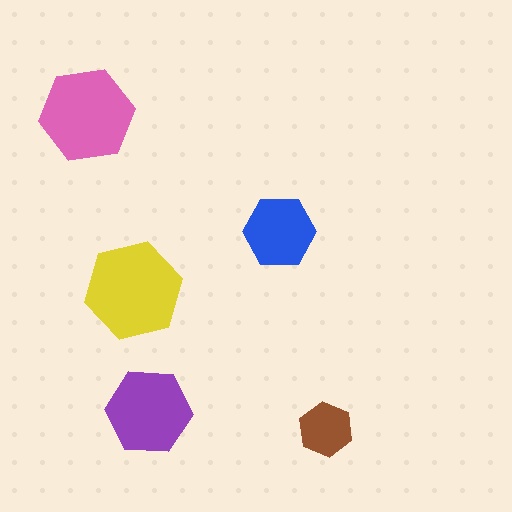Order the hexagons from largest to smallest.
the yellow one, the pink one, the purple one, the blue one, the brown one.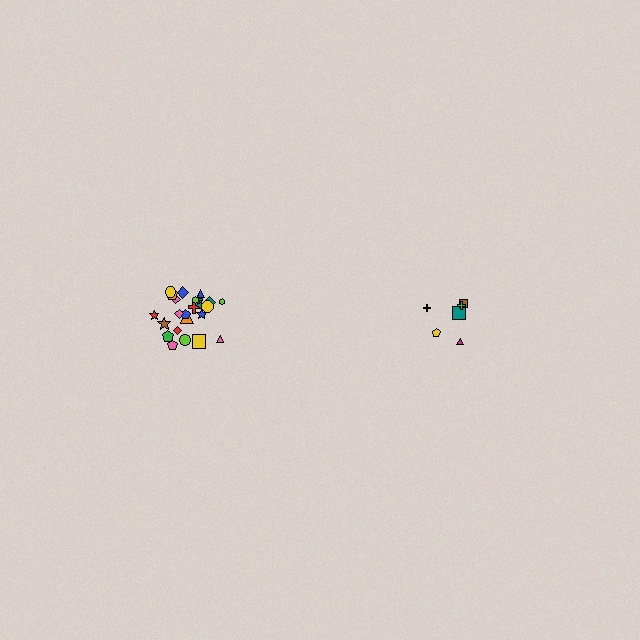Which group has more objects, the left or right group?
The left group.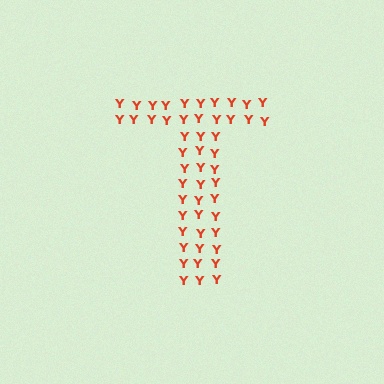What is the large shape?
The large shape is the letter T.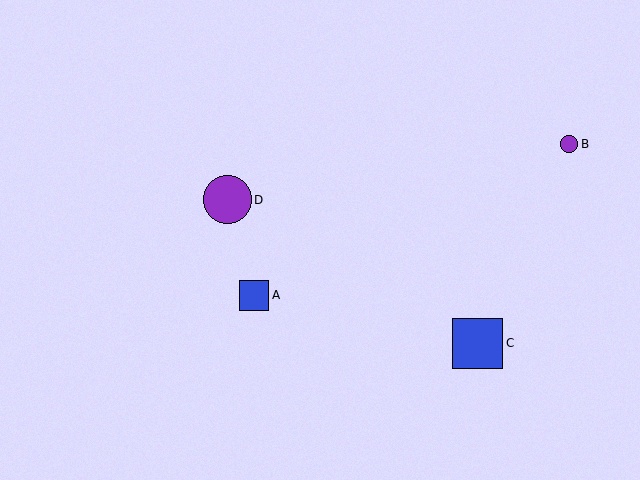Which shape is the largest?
The blue square (labeled C) is the largest.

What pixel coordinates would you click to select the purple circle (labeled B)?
Click at (569, 144) to select the purple circle B.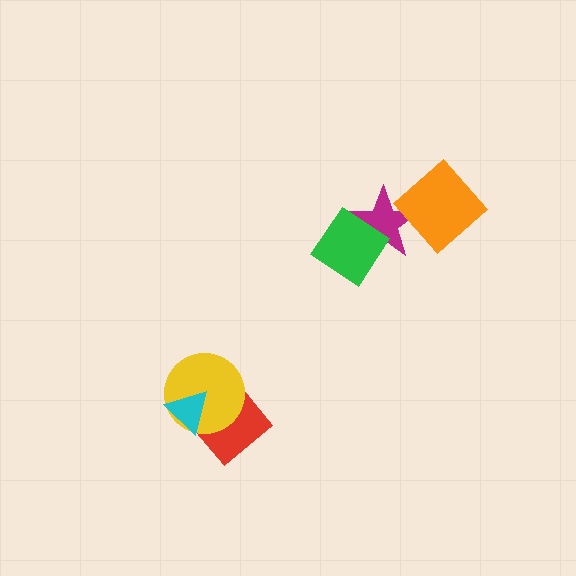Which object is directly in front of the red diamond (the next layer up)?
The yellow circle is directly in front of the red diamond.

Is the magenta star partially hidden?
Yes, it is partially covered by another shape.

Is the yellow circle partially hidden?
Yes, it is partially covered by another shape.